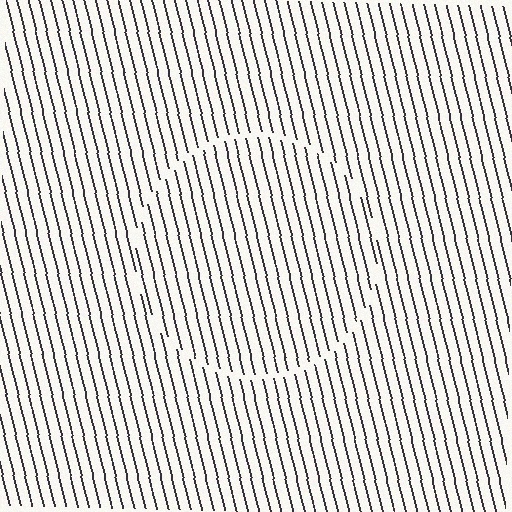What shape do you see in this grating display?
An illusory circle. The interior of the shape contains the same grating, shifted by half a period — the contour is defined by the phase discontinuity where line-ends from the inner and outer gratings abut.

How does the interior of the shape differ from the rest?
The interior of the shape contains the same grating, shifted by half a period — the contour is defined by the phase discontinuity where line-ends from the inner and outer gratings abut.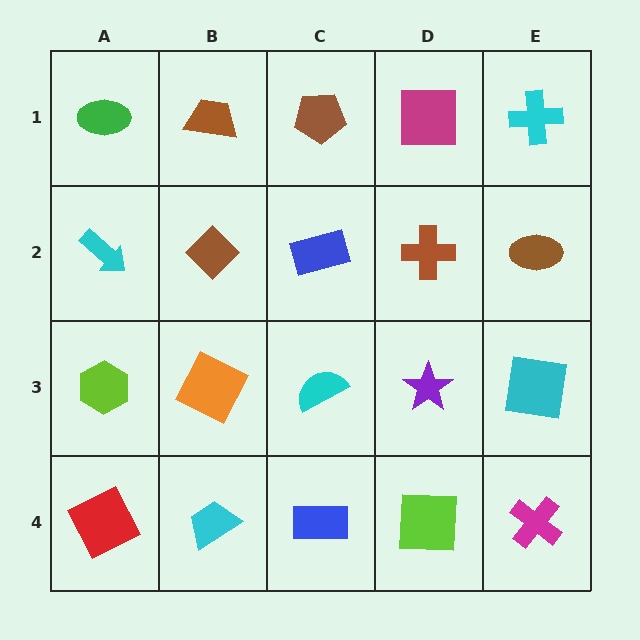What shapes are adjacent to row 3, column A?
A cyan arrow (row 2, column A), a red square (row 4, column A), an orange square (row 3, column B).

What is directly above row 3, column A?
A cyan arrow.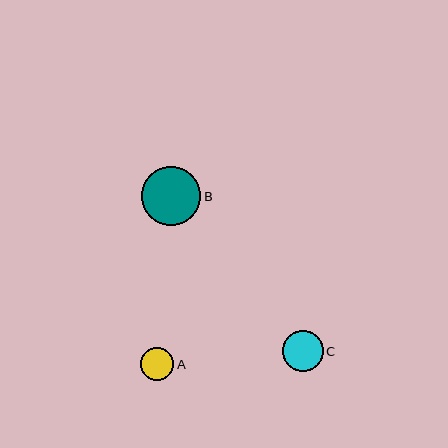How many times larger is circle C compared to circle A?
Circle C is approximately 1.2 times the size of circle A.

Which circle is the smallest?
Circle A is the smallest with a size of approximately 33 pixels.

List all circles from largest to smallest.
From largest to smallest: B, C, A.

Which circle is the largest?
Circle B is the largest with a size of approximately 59 pixels.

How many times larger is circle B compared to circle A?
Circle B is approximately 1.8 times the size of circle A.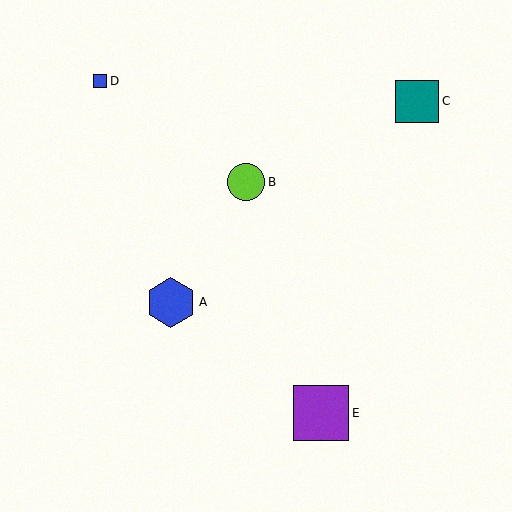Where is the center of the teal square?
The center of the teal square is at (417, 101).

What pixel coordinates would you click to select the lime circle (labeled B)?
Click at (246, 182) to select the lime circle B.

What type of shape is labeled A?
Shape A is a blue hexagon.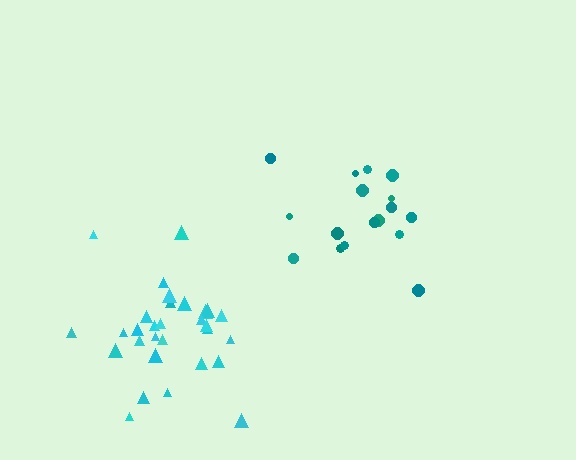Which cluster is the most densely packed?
Cyan.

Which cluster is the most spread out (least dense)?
Teal.